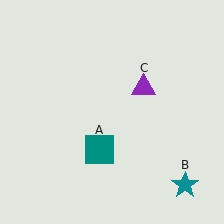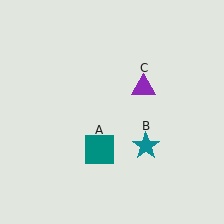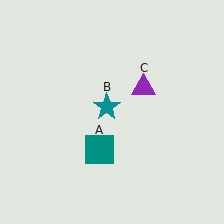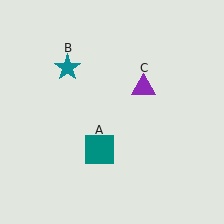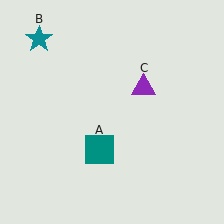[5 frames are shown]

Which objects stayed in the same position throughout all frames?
Teal square (object A) and purple triangle (object C) remained stationary.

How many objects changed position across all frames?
1 object changed position: teal star (object B).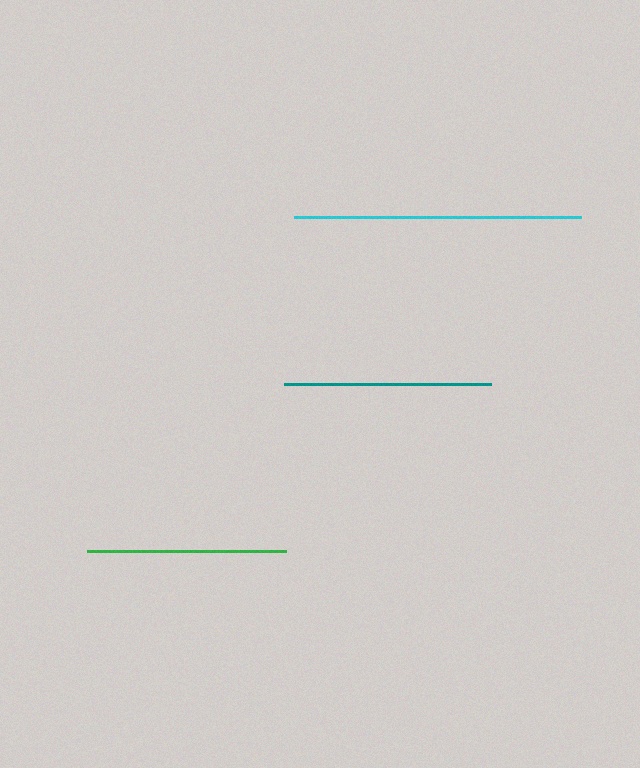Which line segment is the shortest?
The green line is the shortest at approximately 199 pixels.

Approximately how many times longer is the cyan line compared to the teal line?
The cyan line is approximately 1.4 times the length of the teal line.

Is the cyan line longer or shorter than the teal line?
The cyan line is longer than the teal line.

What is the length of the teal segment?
The teal segment is approximately 207 pixels long.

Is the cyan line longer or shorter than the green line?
The cyan line is longer than the green line.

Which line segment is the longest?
The cyan line is the longest at approximately 287 pixels.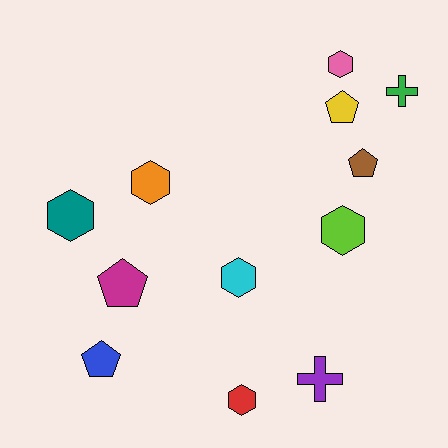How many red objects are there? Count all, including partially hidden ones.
There is 1 red object.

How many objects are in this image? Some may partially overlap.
There are 12 objects.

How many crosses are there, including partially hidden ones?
There are 2 crosses.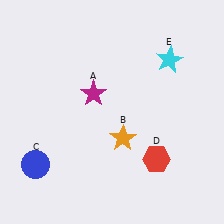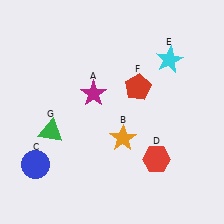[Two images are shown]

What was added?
A red pentagon (F), a green triangle (G) were added in Image 2.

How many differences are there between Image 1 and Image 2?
There are 2 differences between the two images.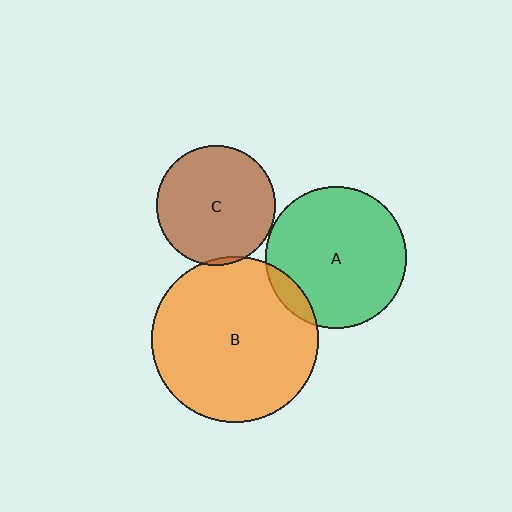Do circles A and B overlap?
Yes.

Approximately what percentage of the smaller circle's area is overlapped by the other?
Approximately 10%.